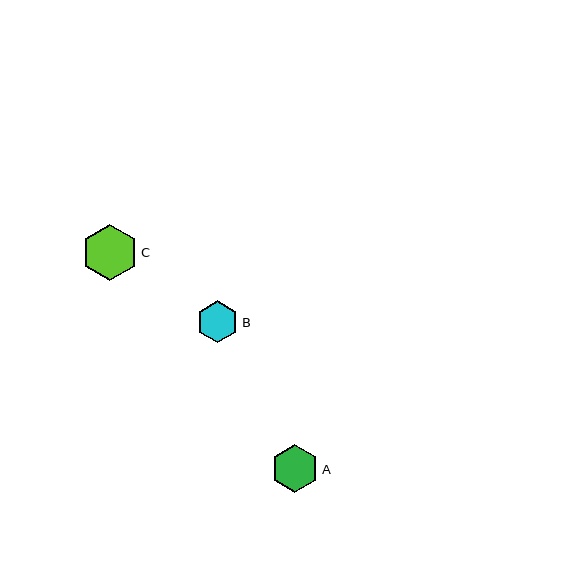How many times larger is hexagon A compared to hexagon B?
Hexagon A is approximately 1.1 times the size of hexagon B.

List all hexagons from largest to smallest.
From largest to smallest: C, A, B.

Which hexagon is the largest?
Hexagon C is the largest with a size of approximately 56 pixels.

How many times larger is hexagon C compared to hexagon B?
Hexagon C is approximately 1.3 times the size of hexagon B.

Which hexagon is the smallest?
Hexagon B is the smallest with a size of approximately 42 pixels.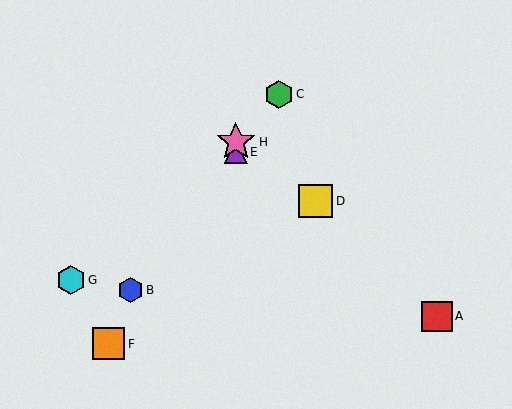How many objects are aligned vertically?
2 objects (E, H) are aligned vertically.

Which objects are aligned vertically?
Objects E, H are aligned vertically.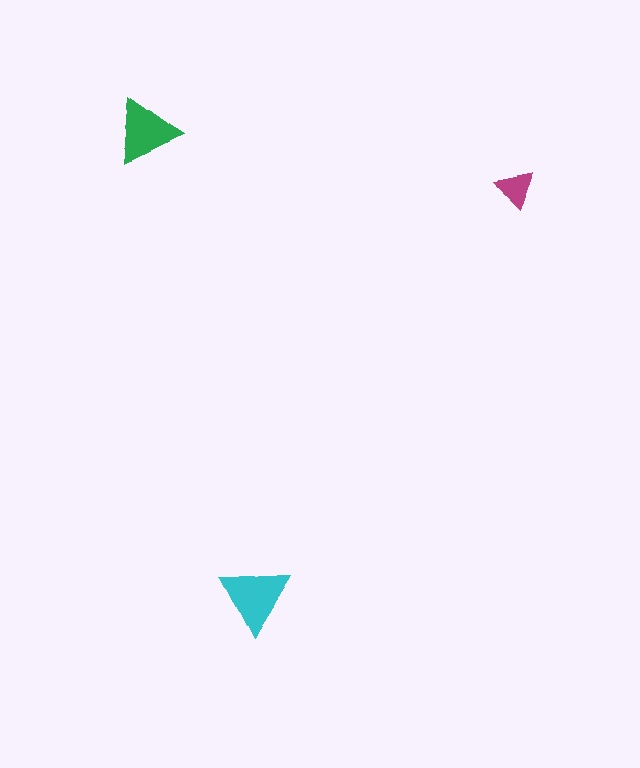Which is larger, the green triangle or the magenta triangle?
The green one.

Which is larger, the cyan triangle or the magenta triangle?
The cyan one.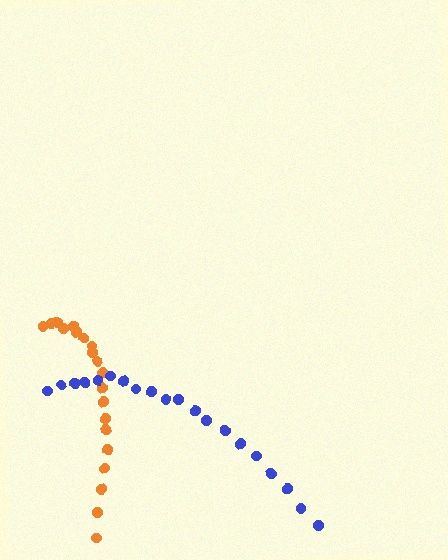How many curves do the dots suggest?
There are 2 distinct paths.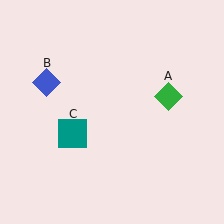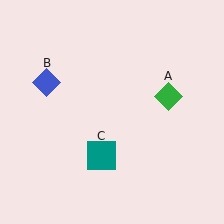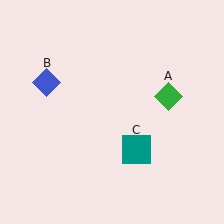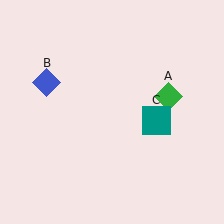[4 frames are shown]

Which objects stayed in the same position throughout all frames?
Green diamond (object A) and blue diamond (object B) remained stationary.